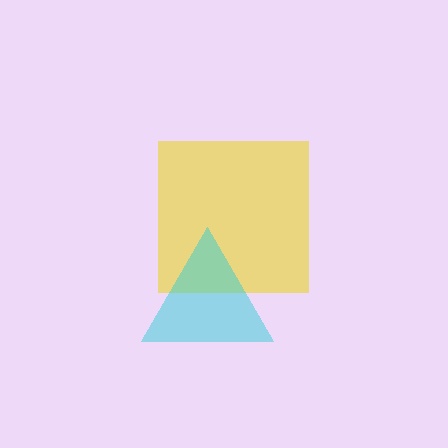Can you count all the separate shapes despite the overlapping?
Yes, there are 2 separate shapes.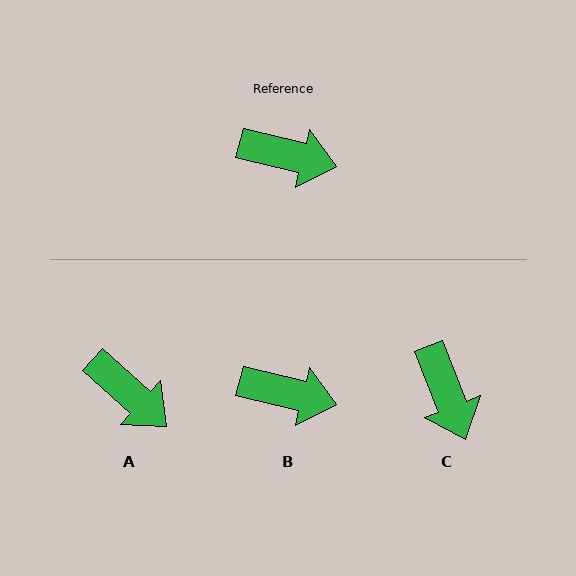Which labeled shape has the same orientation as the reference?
B.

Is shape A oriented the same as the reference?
No, it is off by about 28 degrees.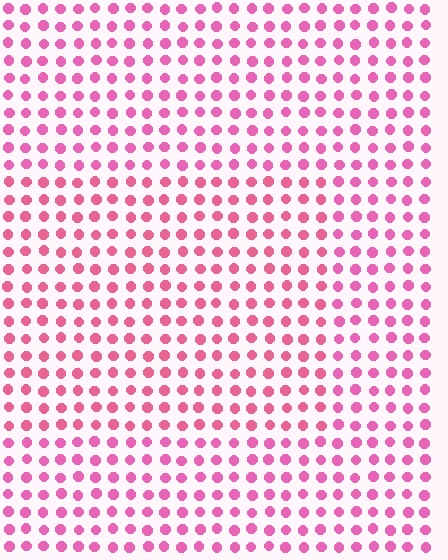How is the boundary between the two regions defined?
The boundary is defined purely by a slight shift in hue (about 17 degrees). Spacing, size, and orientation are identical on both sides.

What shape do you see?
I see a rectangle.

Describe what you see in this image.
The image is filled with small pink elements in a uniform arrangement. A rectangle-shaped region is visible where the elements are tinted to a slightly different hue, forming a subtle color boundary.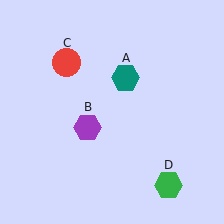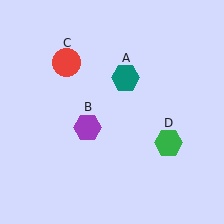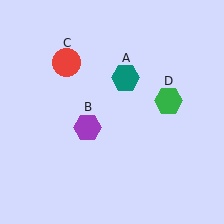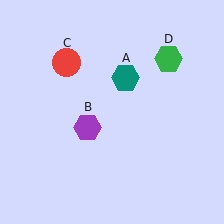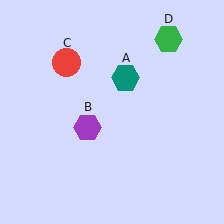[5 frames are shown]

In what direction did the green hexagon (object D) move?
The green hexagon (object D) moved up.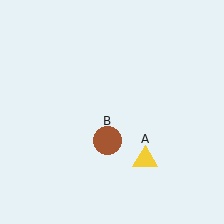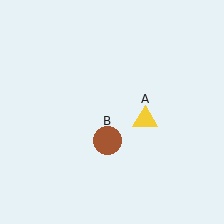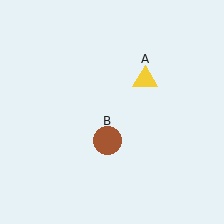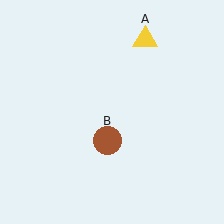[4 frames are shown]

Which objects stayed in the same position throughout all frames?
Brown circle (object B) remained stationary.